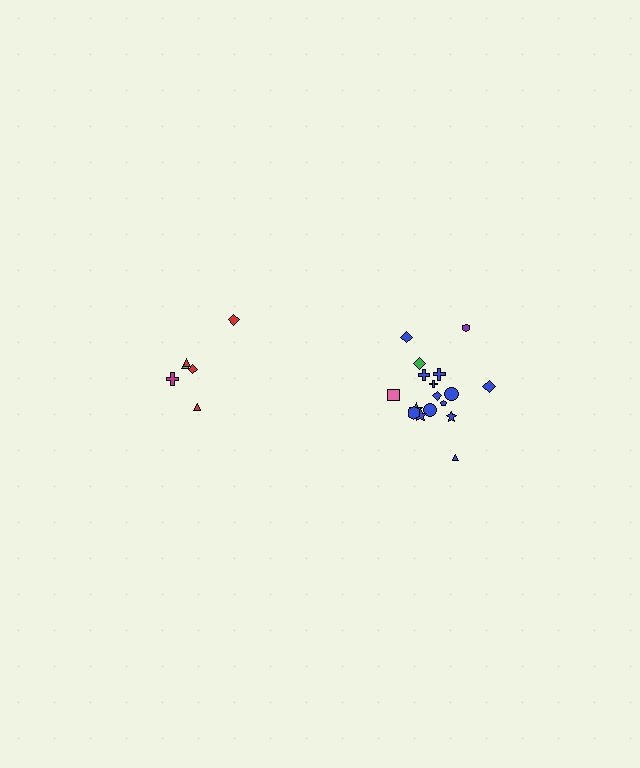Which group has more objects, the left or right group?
The right group.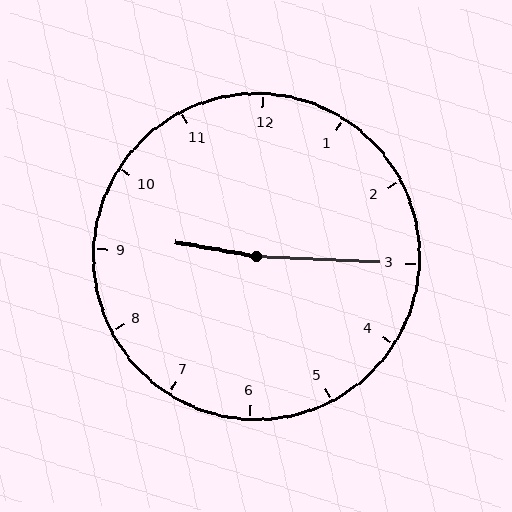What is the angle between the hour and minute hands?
Approximately 172 degrees.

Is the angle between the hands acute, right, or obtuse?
It is obtuse.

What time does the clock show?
9:15.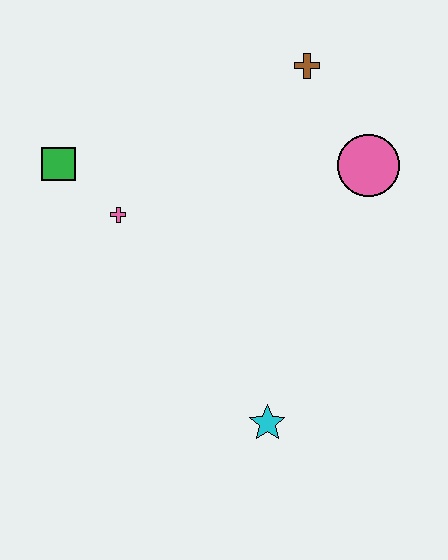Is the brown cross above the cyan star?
Yes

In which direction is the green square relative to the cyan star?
The green square is above the cyan star.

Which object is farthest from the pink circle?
The green square is farthest from the pink circle.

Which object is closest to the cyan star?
The pink cross is closest to the cyan star.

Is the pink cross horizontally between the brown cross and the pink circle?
No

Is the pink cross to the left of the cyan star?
Yes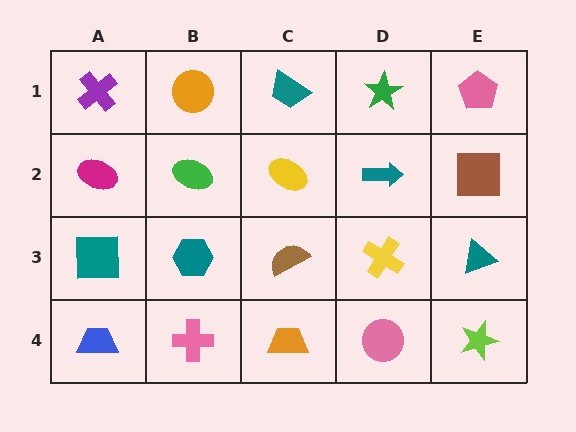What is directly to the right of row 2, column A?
A green ellipse.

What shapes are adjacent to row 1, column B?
A green ellipse (row 2, column B), a purple cross (row 1, column A), a teal trapezoid (row 1, column C).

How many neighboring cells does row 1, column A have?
2.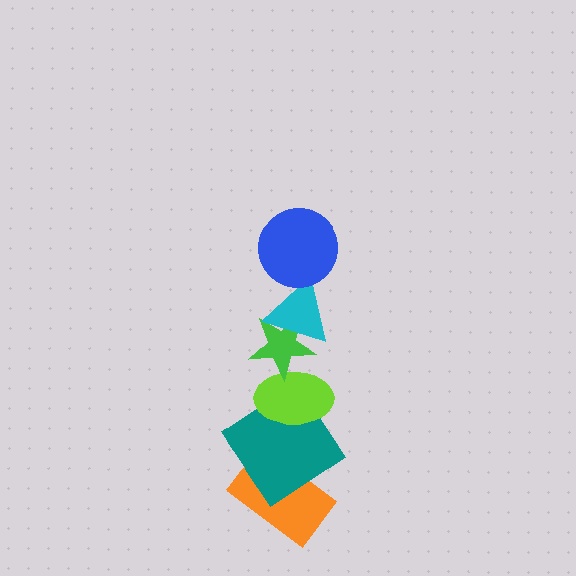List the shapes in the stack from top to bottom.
From top to bottom: the blue circle, the cyan triangle, the green star, the lime ellipse, the teal diamond, the orange rectangle.